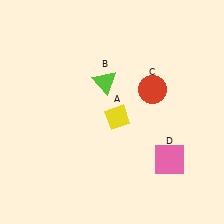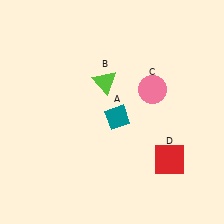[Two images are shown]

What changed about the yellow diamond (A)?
In Image 1, A is yellow. In Image 2, it changed to teal.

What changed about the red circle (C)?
In Image 1, C is red. In Image 2, it changed to pink.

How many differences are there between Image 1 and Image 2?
There are 3 differences between the two images.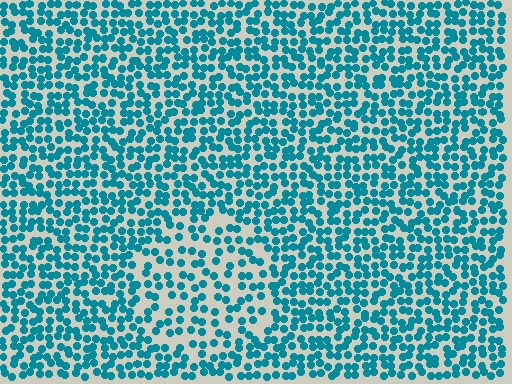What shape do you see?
I see a circle.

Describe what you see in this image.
The image contains small teal elements arranged at two different densities. A circle-shaped region is visible where the elements are less densely packed than the surrounding area.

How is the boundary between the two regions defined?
The boundary is defined by a change in element density (approximately 1.7x ratio). All elements are the same color, size, and shape.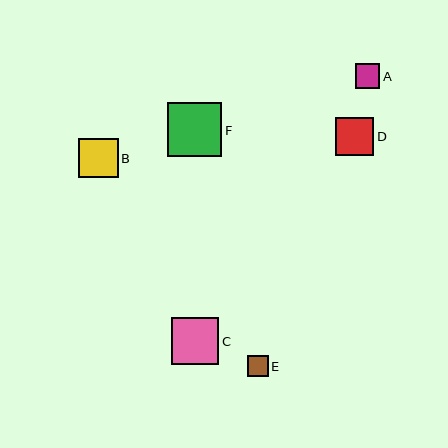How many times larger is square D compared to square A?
Square D is approximately 1.5 times the size of square A.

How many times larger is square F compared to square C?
Square F is approximately 1.1 times the size of square C.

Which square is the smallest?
Square E is the smallest with a size of approximately 21 pixels.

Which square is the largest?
Square F is the largest with a size of approximately 54 pixels.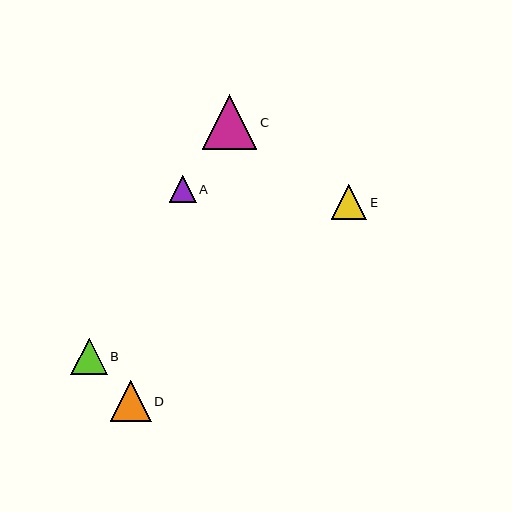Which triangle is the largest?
Triangle C is the largest with a size of approximately 55 pixels.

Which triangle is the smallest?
Triangle A is the smallest with a size of approximately 27 pixels.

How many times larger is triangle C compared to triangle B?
Triangle C is approximately 1.5 times the size of triangle B.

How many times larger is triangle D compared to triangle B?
Triangle D is approximately 1.1 times the size of triangle B.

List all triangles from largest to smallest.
From largest to smallest: C, D, B, E, A.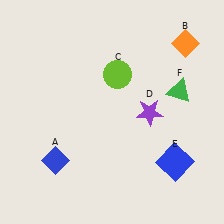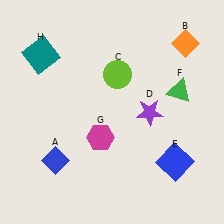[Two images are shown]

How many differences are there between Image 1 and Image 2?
There are 2 differences between the two images.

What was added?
A magenta hexagon (G), a teal square (H) were added in Image 2.